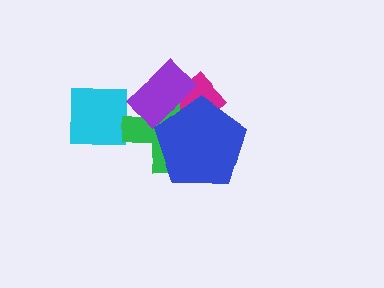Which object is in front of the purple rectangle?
The blue pentagon is in front of the purple rectangle.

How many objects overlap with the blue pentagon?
3 objects overlap with the blue pentagon.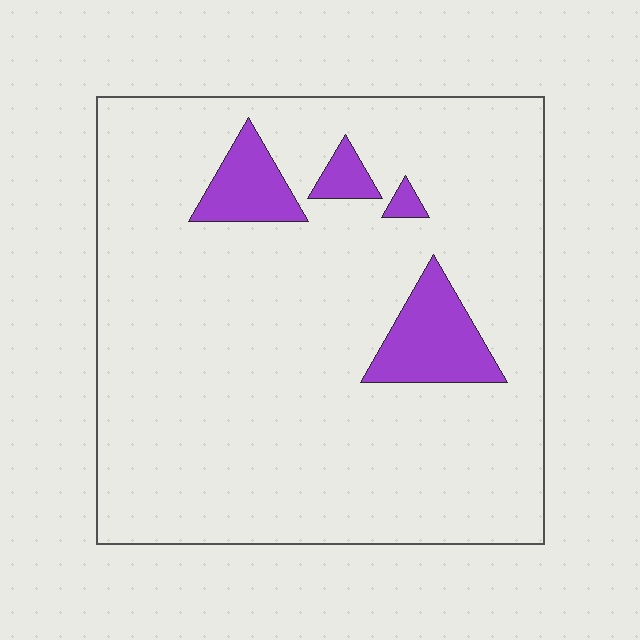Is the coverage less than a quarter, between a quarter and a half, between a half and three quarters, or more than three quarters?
Less than a quarter.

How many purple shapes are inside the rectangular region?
4.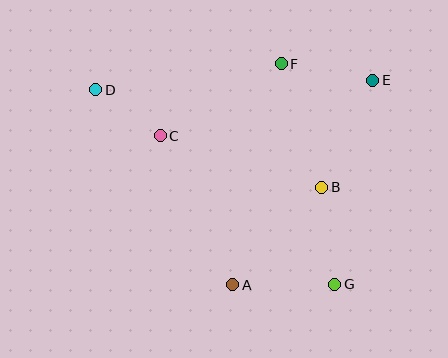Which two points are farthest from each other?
Points D and G are farthest from each other.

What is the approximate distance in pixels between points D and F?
The distance between D and F is approximately 187 pixels.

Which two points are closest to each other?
Points C and D are closest to each other.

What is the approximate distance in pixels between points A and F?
The distance between A and F is approximately 226 pixels.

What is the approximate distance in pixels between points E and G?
The distance between E and G is approximately 208 pixels.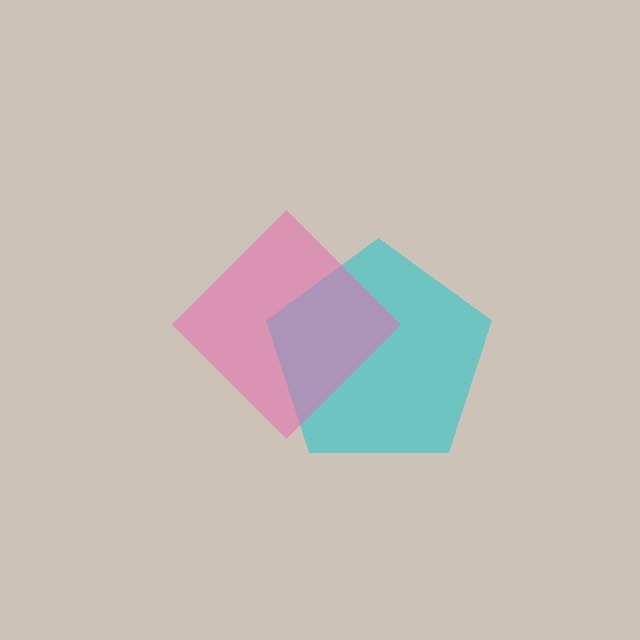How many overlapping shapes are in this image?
There are 2 overlapping shapes in the image.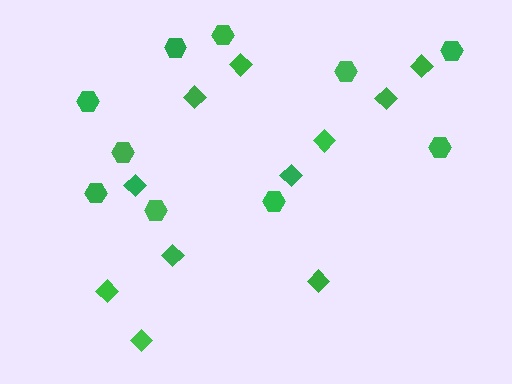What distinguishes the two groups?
There are 2 groups: one group of hexagons (10) and one group of diamonds (11).